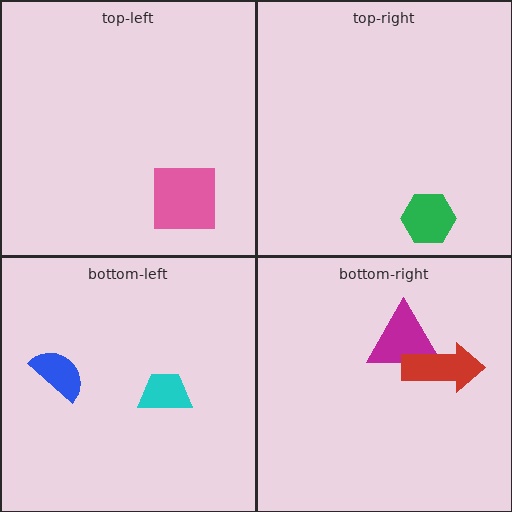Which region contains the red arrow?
The bottom-right region.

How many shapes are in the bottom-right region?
2.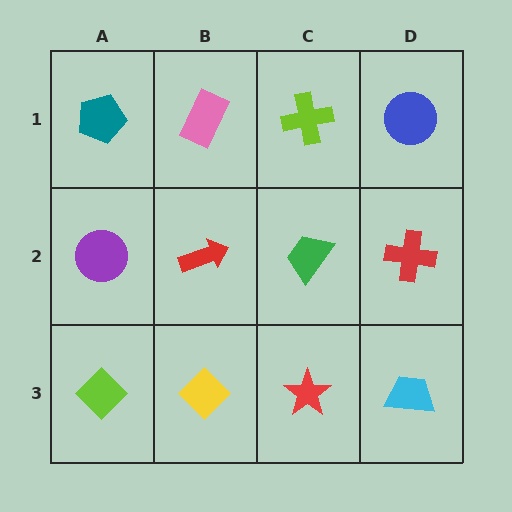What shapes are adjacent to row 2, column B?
A pink rectangle (row 1, column B), a yellow diamond (row 3, column B), a purple circle (row 2, column A), a green trapezoid (row 2, column C).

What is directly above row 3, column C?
A green trapezoid.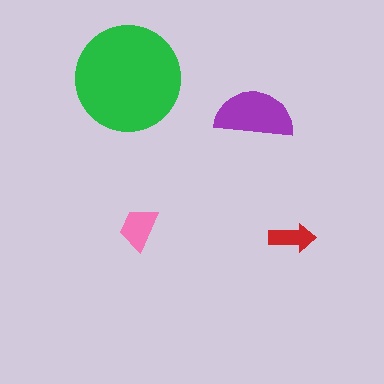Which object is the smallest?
The red arrow.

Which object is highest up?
The green circle is topmost.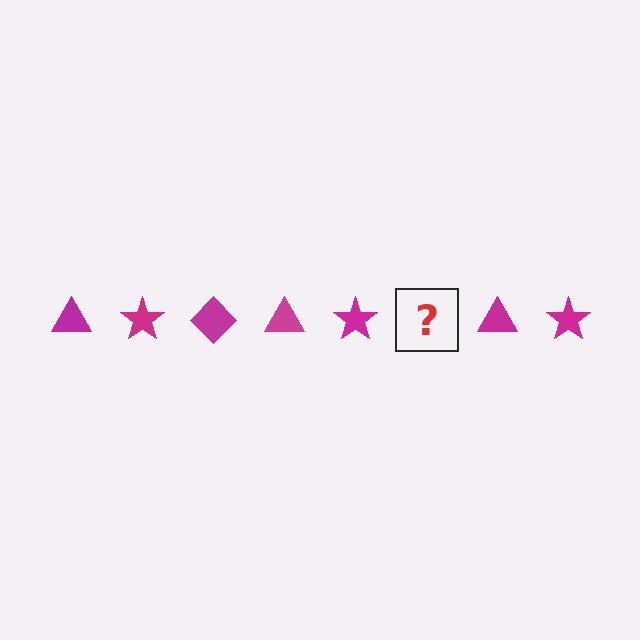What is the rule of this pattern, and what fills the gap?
The rule is that the pattern cycles through triangle, star, diamond shapes in magenta. The gap should be filled with a magenta diamond.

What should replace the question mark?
The question mark should be replaced with a magenta diamond.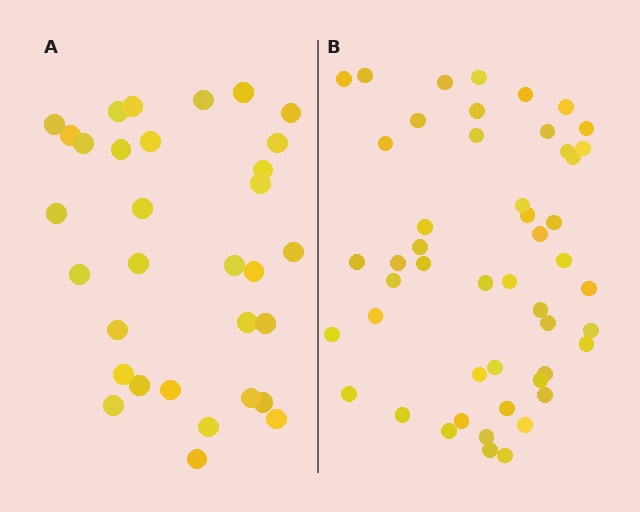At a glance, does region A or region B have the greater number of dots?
Region B (the right region) has more dots.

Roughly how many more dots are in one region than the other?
Region B has approximately 15 more dots than region A.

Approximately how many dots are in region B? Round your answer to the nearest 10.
About 50 dots. (The exact count is 49, which rounds to 50.)